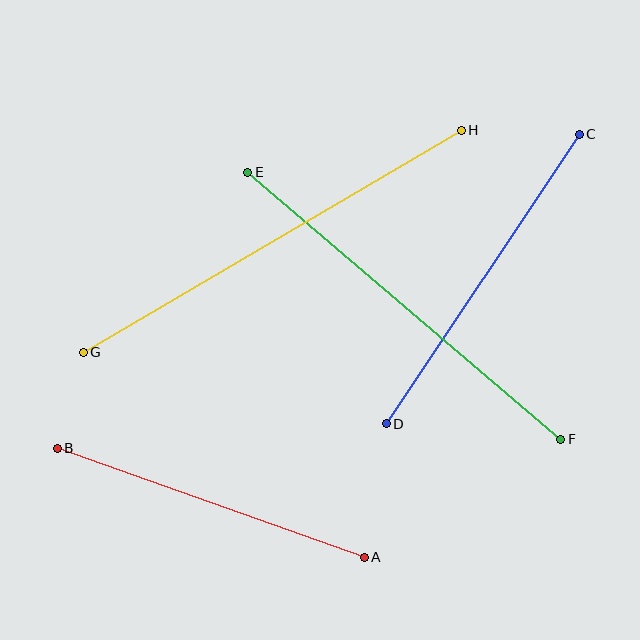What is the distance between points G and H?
The distance is approximately 438 pixels.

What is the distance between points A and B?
The distance is approximately 326 pixels.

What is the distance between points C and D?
The distance is approximately 348 pixels.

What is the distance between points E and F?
The distance is approximately 411 pixels.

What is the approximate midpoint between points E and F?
The midpoint is at approximately (404, 306) pixels.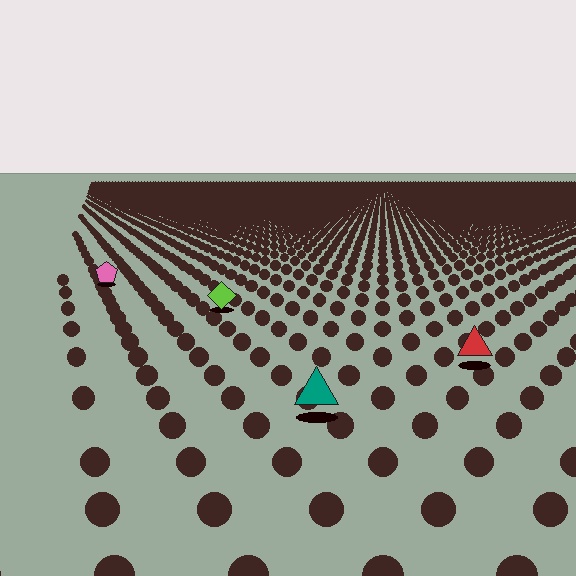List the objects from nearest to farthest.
From nearest to farthest: the teal triangle, the red triangle, the lime diamond, the pink pentagon.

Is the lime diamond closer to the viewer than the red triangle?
No. The red triangle is closer — you can tell from the texture gradient: the ground texture is coarser near it.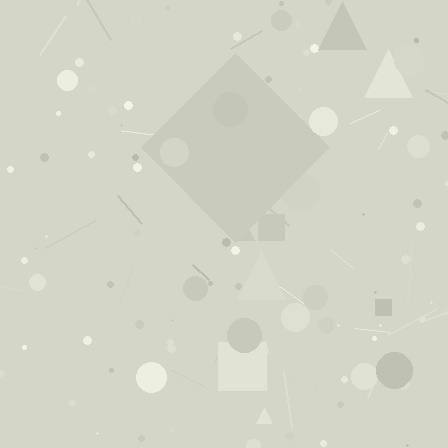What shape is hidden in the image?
A diamond is hidden in the image.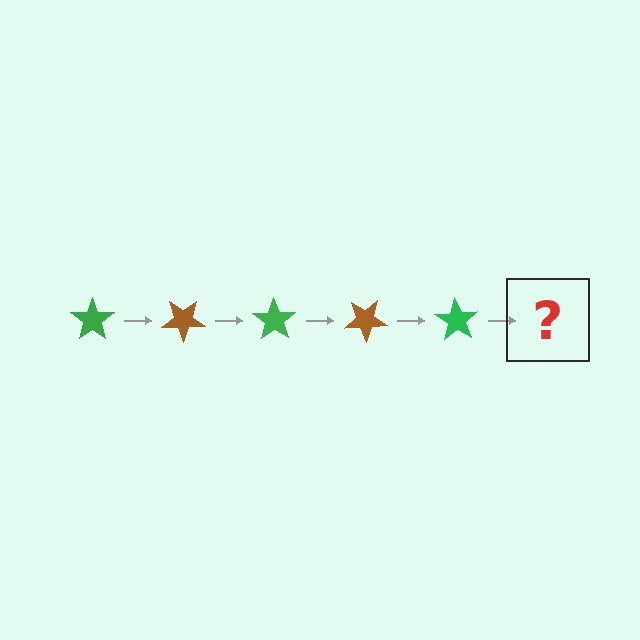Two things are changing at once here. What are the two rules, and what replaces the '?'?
The two rules are that it rotates 35 degrees each step and the color cycles through green and brown. The '?' should be a brown star, rotated 175 degrees from the start.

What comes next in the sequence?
The next element should be a brown star, rotated 175 degrees from the start.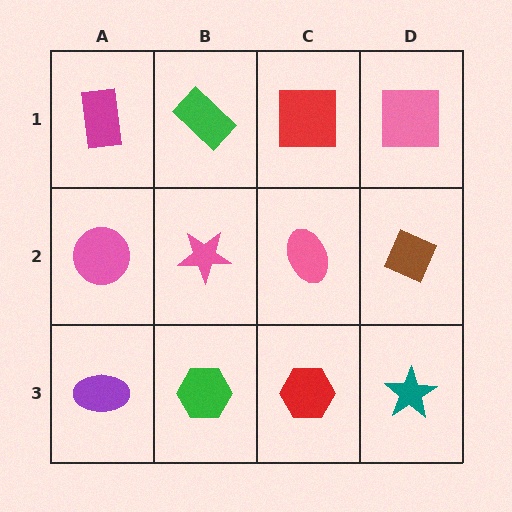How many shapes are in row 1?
4 shapes.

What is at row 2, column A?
A pink circle.